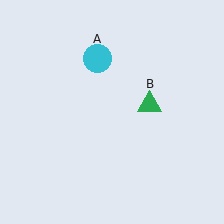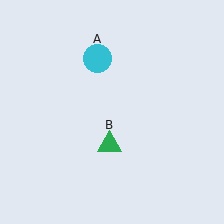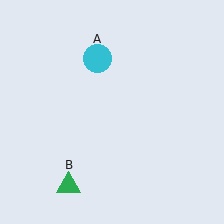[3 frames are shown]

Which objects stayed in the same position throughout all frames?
Cyan circle (object A) remained stationary.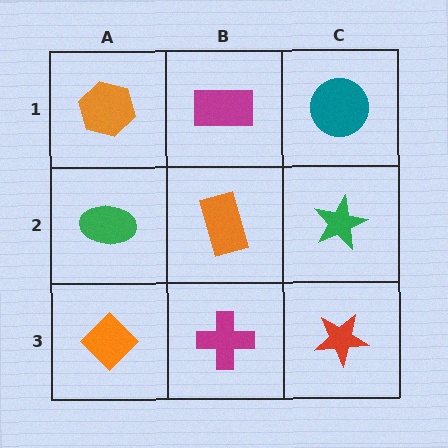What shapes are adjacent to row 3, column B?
An orange rectangle (row 2, column B), an orange diamond (row 3, column A), a red star (row 3, column C).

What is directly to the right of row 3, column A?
A magenta cross.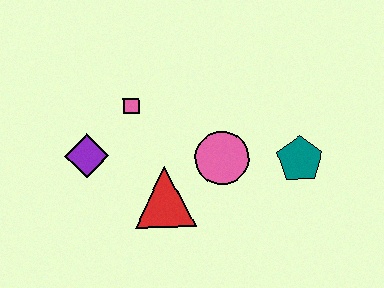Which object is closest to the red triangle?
The pink circle is closest to the red triangle.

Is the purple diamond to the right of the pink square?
No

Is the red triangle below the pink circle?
Yes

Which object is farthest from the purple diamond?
The teal pentagon is farthest from the purple diamond.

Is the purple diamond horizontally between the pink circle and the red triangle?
No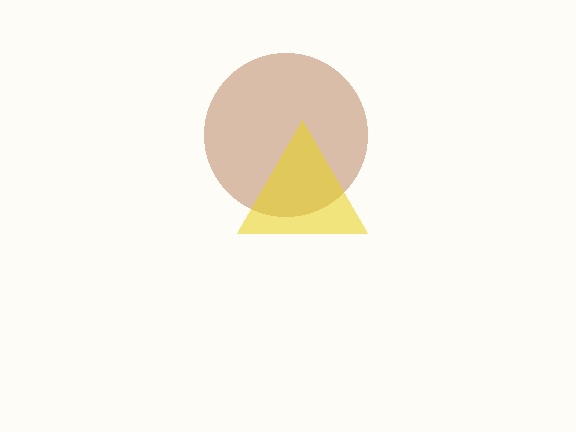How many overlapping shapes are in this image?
There are 2 overlapping shapes in the image.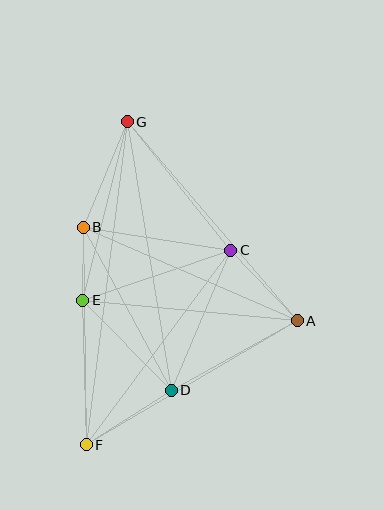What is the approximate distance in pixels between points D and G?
The distance between D and G is approximately 272 pixels.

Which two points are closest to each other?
Points B and E are closest to each other.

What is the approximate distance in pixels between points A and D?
The distance between A and D is approximately 144 pixels.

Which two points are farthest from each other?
Points F and G are farthest from each other.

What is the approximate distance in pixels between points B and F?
The distance between B and F is approximately 218 pixels.